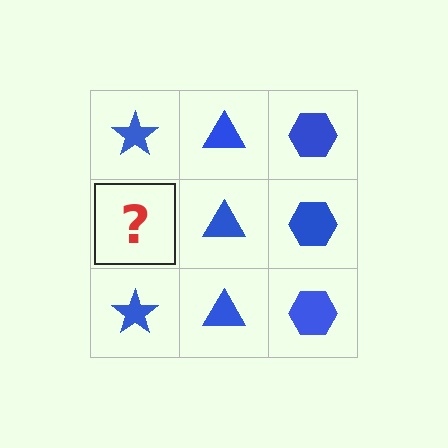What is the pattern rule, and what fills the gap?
The rule is that each column has a consistent shape. The gap should be filled with a blue star.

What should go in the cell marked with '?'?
The missing cell should contain a blue star.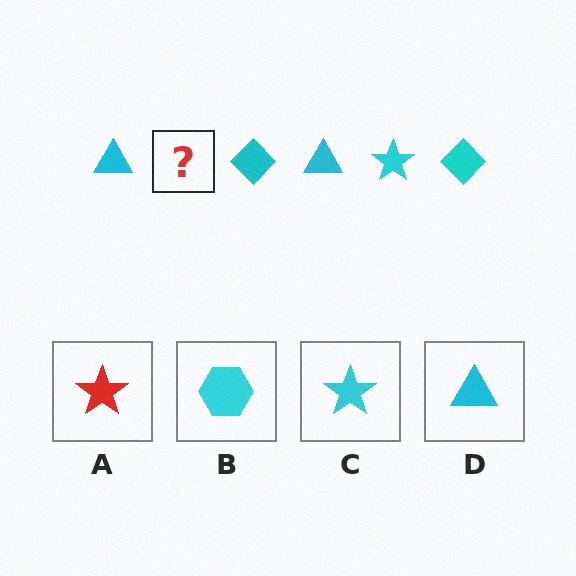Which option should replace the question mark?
Option C.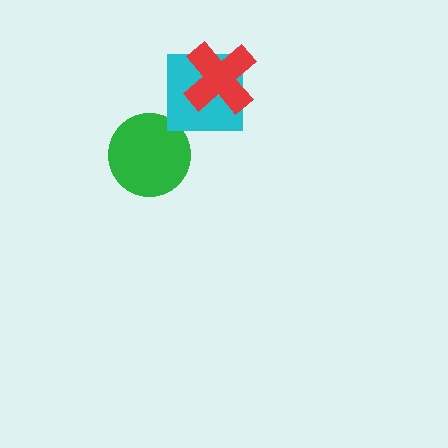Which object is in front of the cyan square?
The red cross is in front of the cyan square.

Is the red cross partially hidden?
No, no other shape covers it.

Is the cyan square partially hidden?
Yes, it is partially covered by another shape.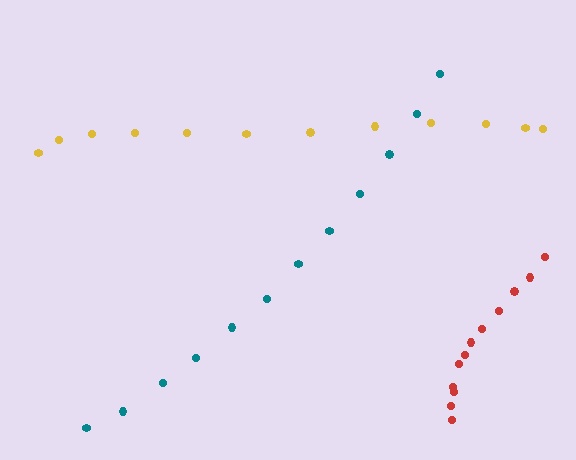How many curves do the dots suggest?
There are 3 distinct paths.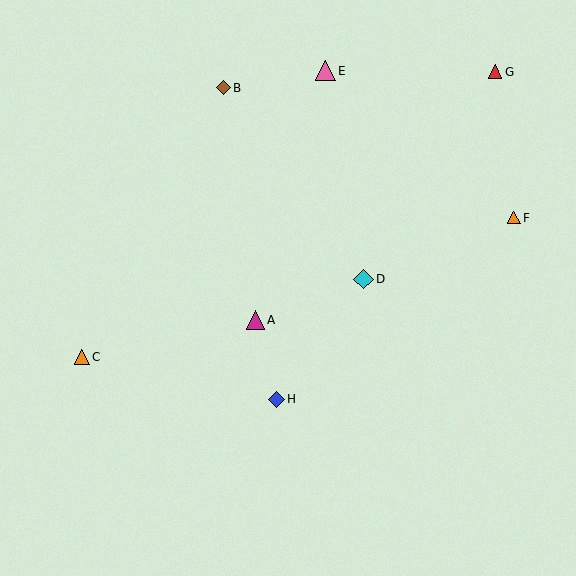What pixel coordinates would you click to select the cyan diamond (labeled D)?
Click at (363, 279) to select the cyan diamond D.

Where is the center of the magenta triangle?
The center of the magenta triangle is at (255, 320).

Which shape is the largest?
The pink triangle (labeled E) is the largest.